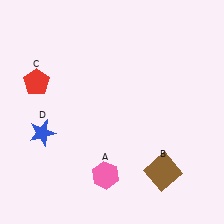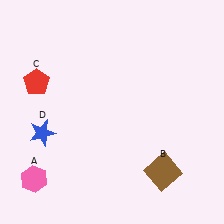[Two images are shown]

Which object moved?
The pink hexagon (A) moved left.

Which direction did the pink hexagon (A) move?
The pink hexagon (A) moved left.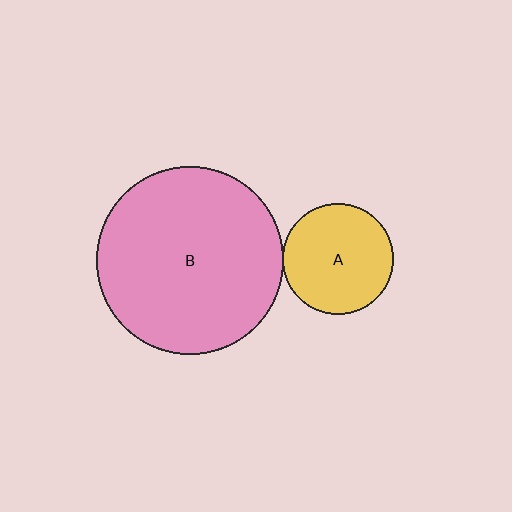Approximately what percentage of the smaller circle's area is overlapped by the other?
Approximately 5%.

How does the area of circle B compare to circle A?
Approximately 2.9 times.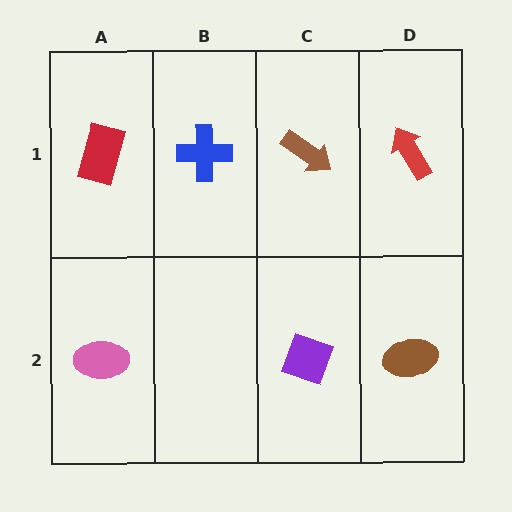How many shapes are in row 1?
4 shapes.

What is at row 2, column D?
A brown ellipse.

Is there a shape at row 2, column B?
No, that cell is empty.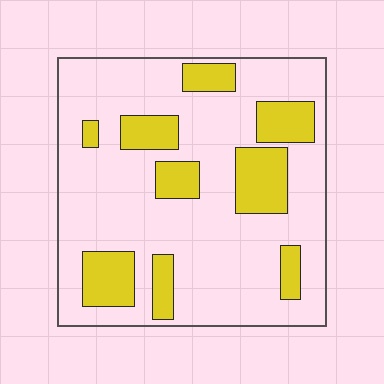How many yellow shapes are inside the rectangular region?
9.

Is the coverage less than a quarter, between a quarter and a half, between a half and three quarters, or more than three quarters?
Less than a quarter.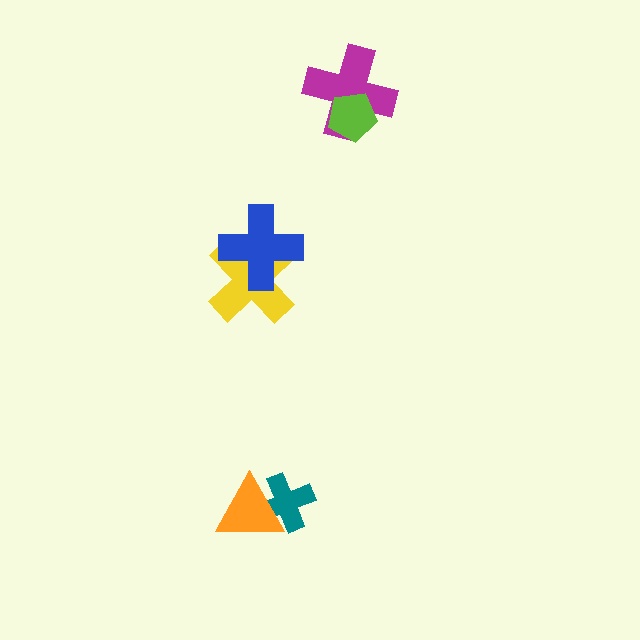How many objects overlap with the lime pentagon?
1 object overlaps with the lime pentagon.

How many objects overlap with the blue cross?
1 object overlaps with the blue cross.